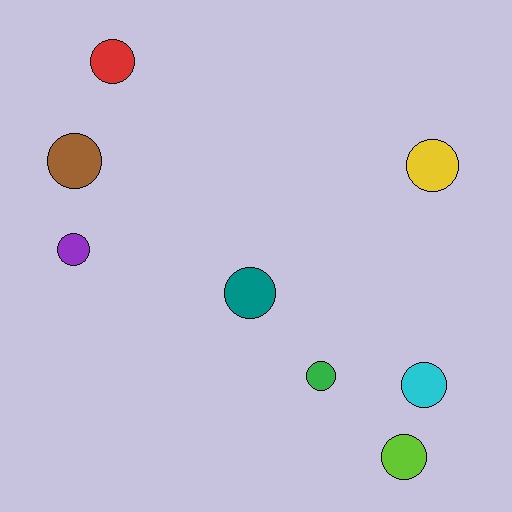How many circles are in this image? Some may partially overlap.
There are 8 circles.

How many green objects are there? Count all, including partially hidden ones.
There is 1 green object.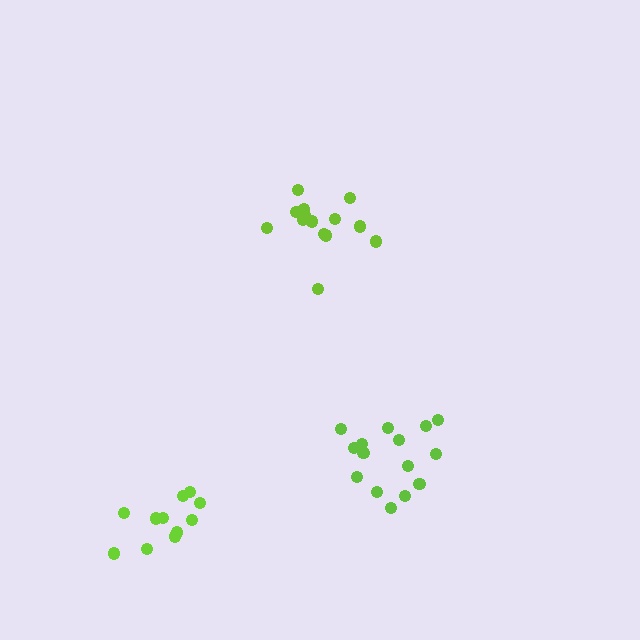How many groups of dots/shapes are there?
There are 3 groups.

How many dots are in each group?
Group 1: 15 dots, Group 2: 14 dots, Group 3: 11 dots (40 total).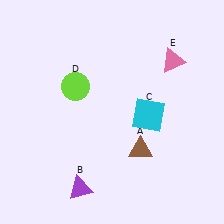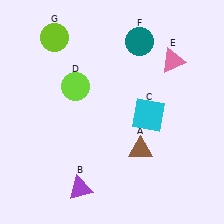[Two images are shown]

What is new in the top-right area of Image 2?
A teal circle (F) was added in the top-right area of Image 2.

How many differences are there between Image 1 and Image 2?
There are 2 differences between the two images.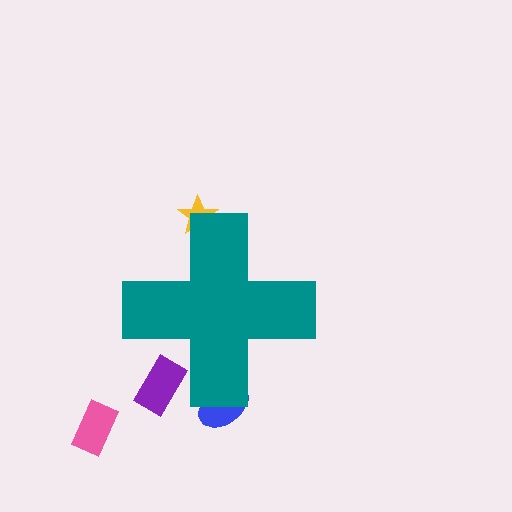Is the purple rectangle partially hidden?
Yes, the purple rectangle is partially hidden behind the teal cross.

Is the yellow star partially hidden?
Yes, the yellow star is partially hidden behind the teal cross.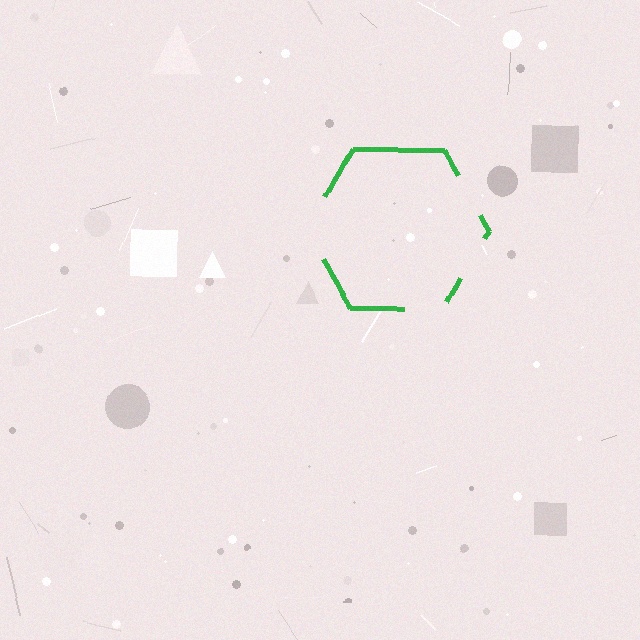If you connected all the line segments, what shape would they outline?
They would outline a hexagon.